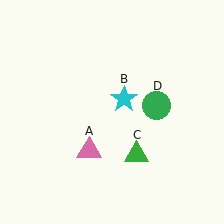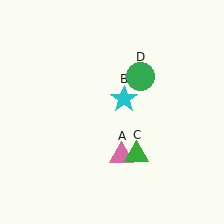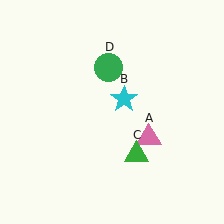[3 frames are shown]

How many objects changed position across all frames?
2 objects changed position: pink triangle (object A), green circle (object D).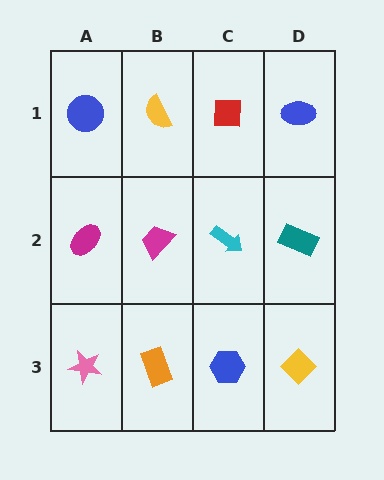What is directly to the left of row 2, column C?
A magenta trapezoid.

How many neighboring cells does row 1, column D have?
2.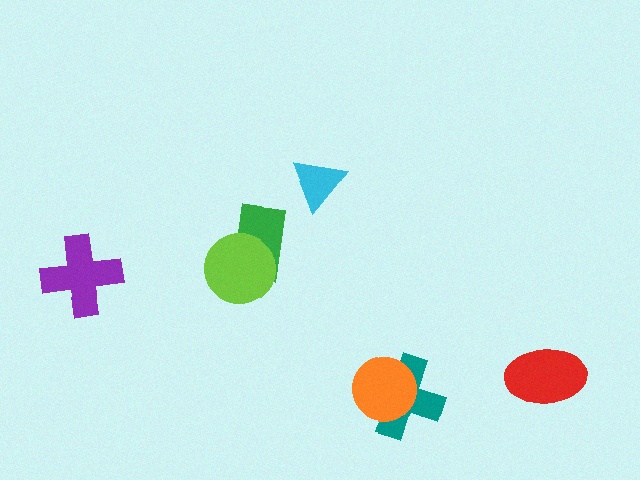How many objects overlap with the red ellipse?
0 objects overlap with the red ellipse.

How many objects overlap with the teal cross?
1 object overlaps with the teal cross.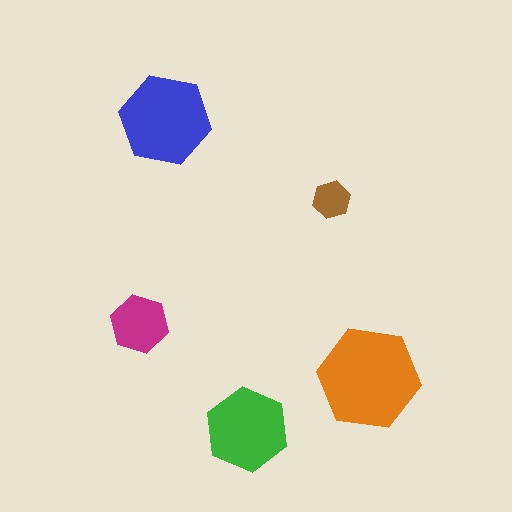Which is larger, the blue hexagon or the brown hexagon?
The blue one.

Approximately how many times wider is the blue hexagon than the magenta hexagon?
About 1.5 times wider.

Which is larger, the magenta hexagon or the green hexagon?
The green one.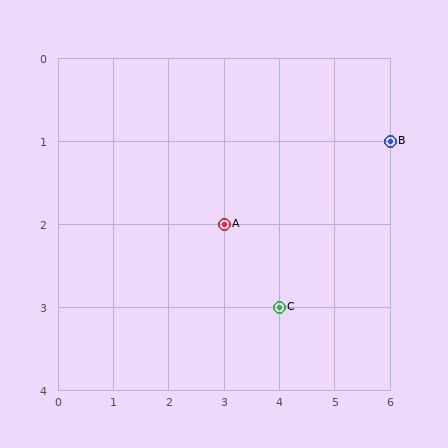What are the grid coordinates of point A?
Point A is at grid coordinates (3, 2).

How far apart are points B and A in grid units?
Points B and A are 3 columns and 1 row apart (about 3.2 grid units diagonally).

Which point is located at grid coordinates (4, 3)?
Point C is at (4, 3).